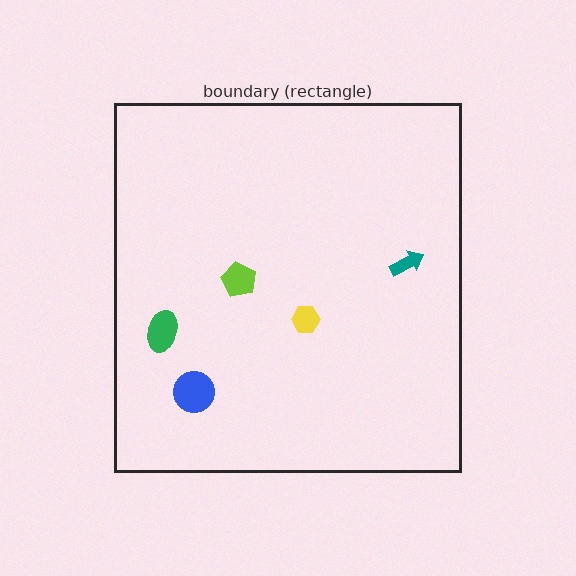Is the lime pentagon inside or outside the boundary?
Inside.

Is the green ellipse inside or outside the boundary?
Inside.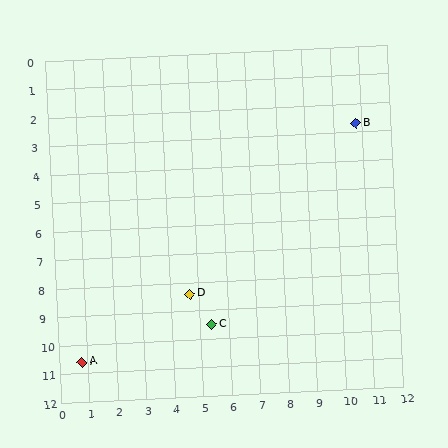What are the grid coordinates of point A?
Point A is at approximately (0.8, 10.6).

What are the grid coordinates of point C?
Point C is at approximately (5.4, 9.5).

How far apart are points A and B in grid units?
Points A and B are about 12.7 grid units apart.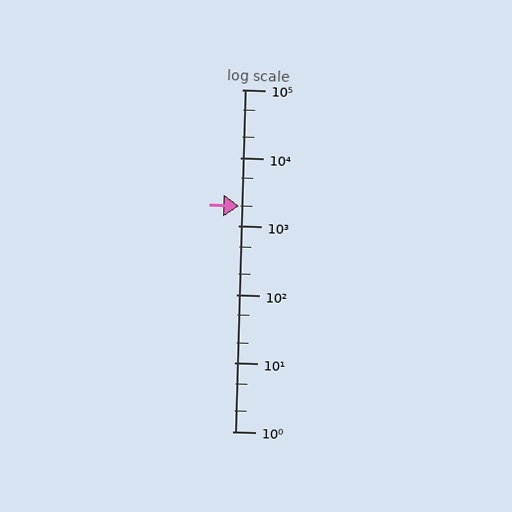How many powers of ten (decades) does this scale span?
The scale spans 5 decades, from 1 to 100000.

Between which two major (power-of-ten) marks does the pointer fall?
The pointer is between 1000 and 10000.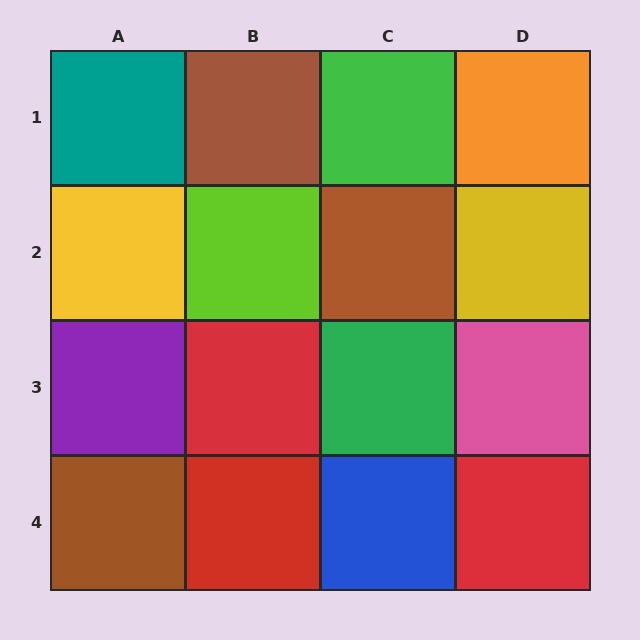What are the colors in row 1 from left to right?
Teal, brown, green, orange.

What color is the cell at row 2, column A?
Yellow.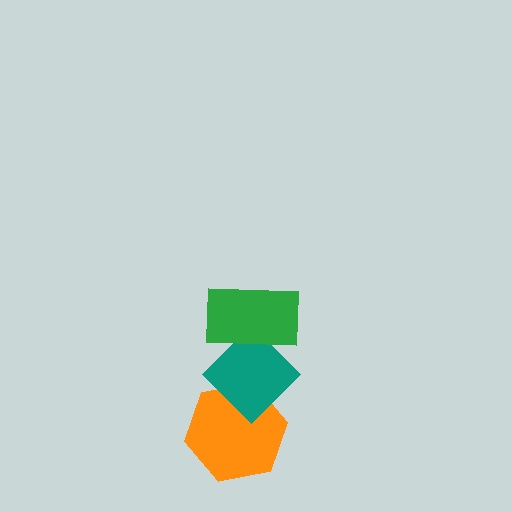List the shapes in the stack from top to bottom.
From top to bottom: the green rectangle, the teal diamond, the orange hexagon.